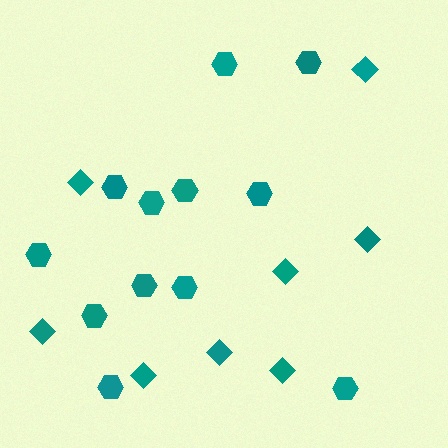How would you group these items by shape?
There are 2 groups: one group of diamonds (8) and one group of hexagons (12).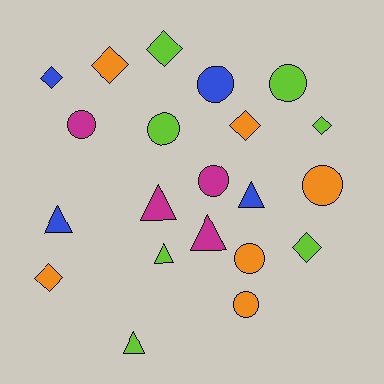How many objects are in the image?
There are 21 objects.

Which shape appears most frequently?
Circle, with 8 objects.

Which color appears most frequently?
Lime, with 7 objects.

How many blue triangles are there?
There are 2 blue triangles.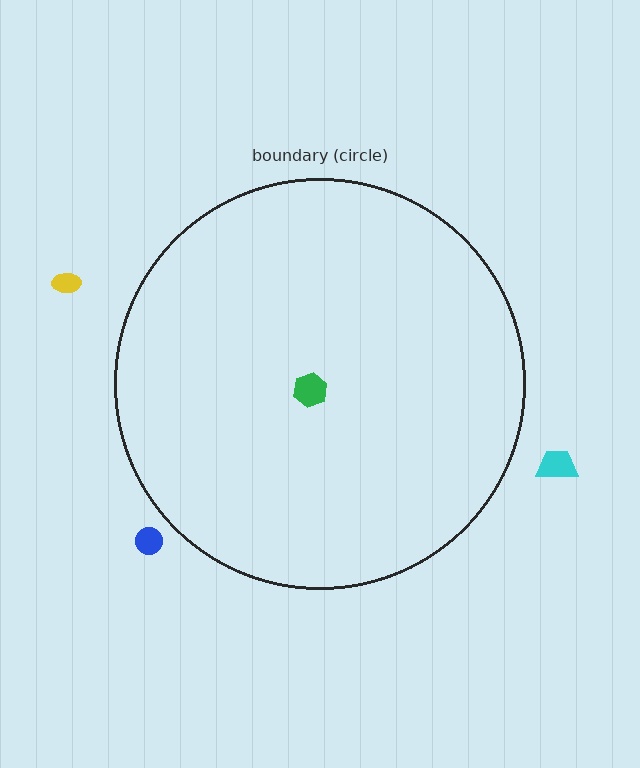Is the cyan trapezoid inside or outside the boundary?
Outside.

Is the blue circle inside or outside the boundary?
Outside.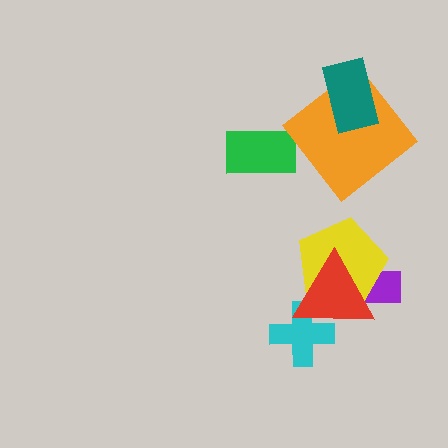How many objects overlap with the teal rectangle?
1 object overlaps with the teal rectangle.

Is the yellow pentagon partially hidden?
Yes, it is partially covered by another shape.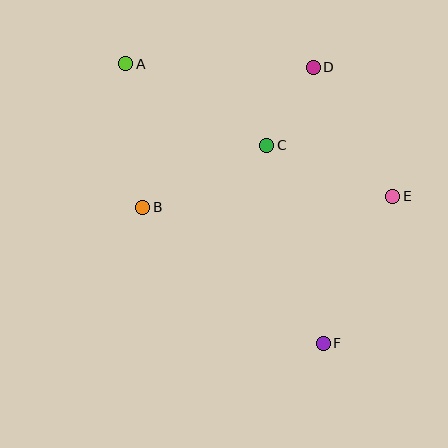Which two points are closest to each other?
Points C and D are closest to each other.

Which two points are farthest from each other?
Points A and F are farthest from each other.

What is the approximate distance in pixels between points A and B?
The distance between A and B is approximately 144 pixels.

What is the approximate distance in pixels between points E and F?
The distance between E and F is approximately 163 pixels.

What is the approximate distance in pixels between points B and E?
The distance between B and E is approximately 250 pixels.